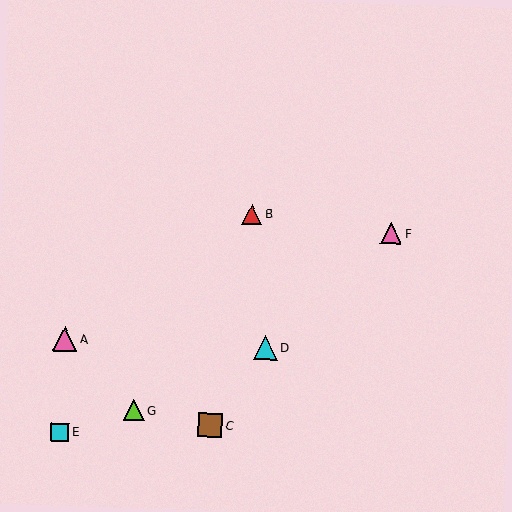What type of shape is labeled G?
Shape G is a lime triangle.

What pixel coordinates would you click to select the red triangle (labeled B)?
Click at (252, 214) to select the red triangle B.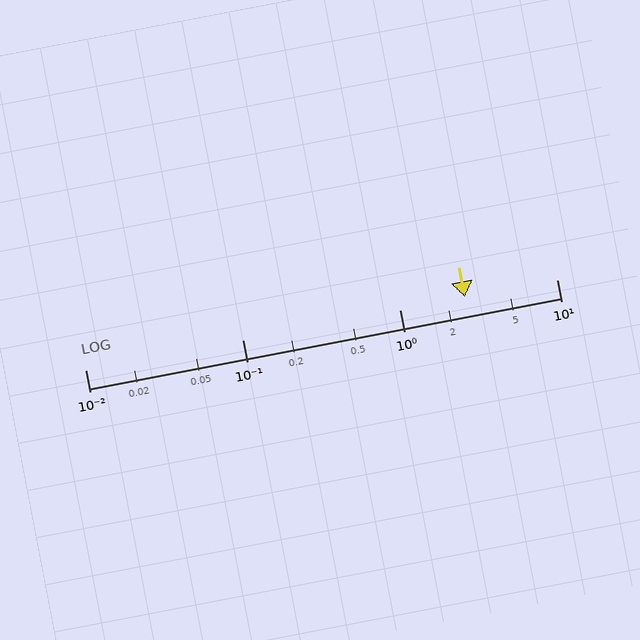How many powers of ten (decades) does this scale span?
The scale spans 3 decades, from 0.01 to 10.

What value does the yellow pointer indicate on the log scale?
The pointer indicates approximately 2.6.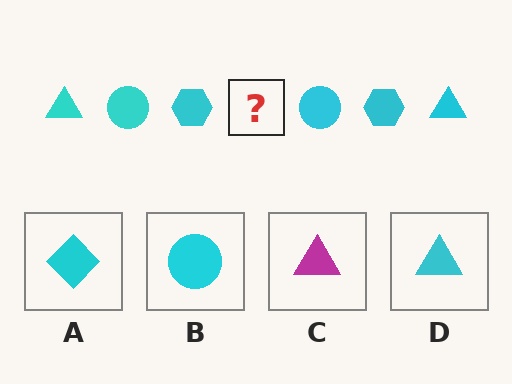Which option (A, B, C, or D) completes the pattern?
D.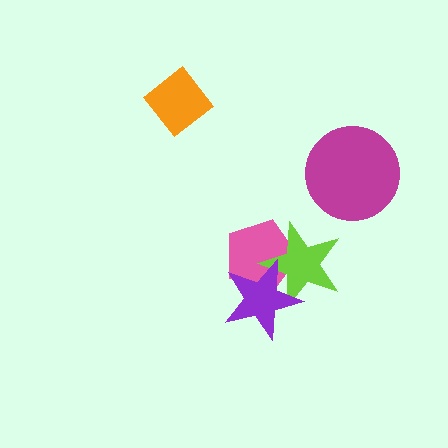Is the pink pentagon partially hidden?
Yes, it is partially covered by another shape.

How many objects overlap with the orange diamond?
0 objects overlap with the orange diamond.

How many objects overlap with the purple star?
2 objects overlap with the purple star.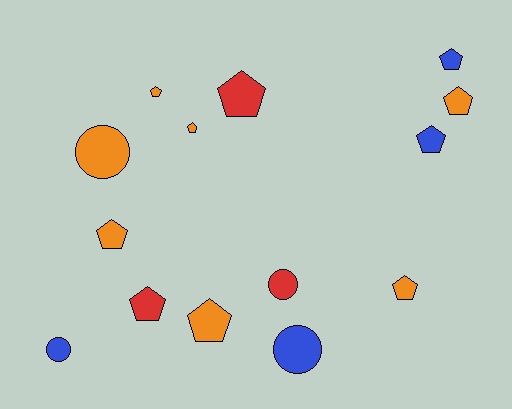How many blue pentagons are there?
There are 2 blue pentagons.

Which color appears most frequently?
Orange, with 7 objects.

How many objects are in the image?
There are 14 objects.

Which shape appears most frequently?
Pentagon, with 10 objects.